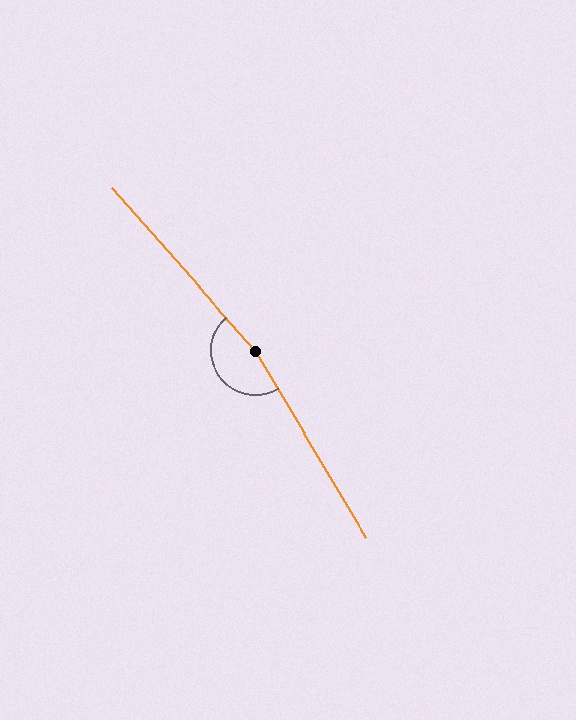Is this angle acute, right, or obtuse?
It is obtuse.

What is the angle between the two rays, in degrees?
Approximately 169 degrees.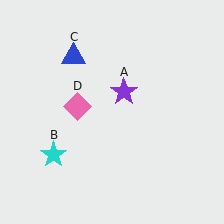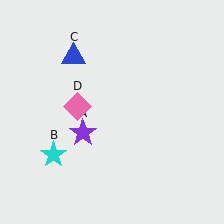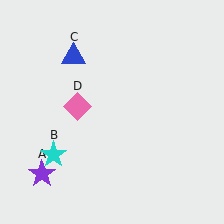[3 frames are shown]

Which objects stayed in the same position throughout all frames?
Cyan star (object B) and blue triangle (object C) and pink diamond (object D) remained stationary.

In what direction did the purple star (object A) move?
The purple star (object A) moved down and to the left.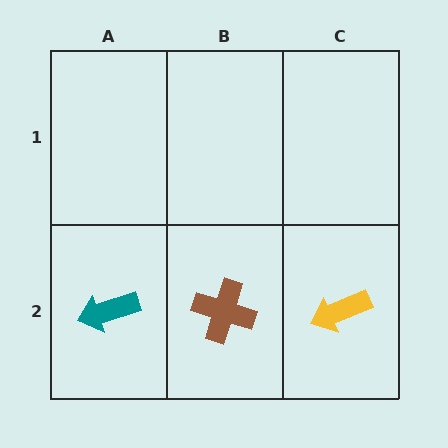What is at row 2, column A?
A teal arrow.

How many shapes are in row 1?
0 shapes.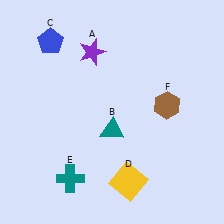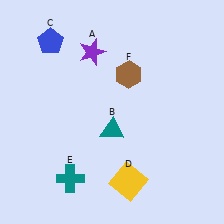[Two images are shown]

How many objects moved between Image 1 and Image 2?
1 object moved between the two images.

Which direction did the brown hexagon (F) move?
The brown hexagon (F) moved left.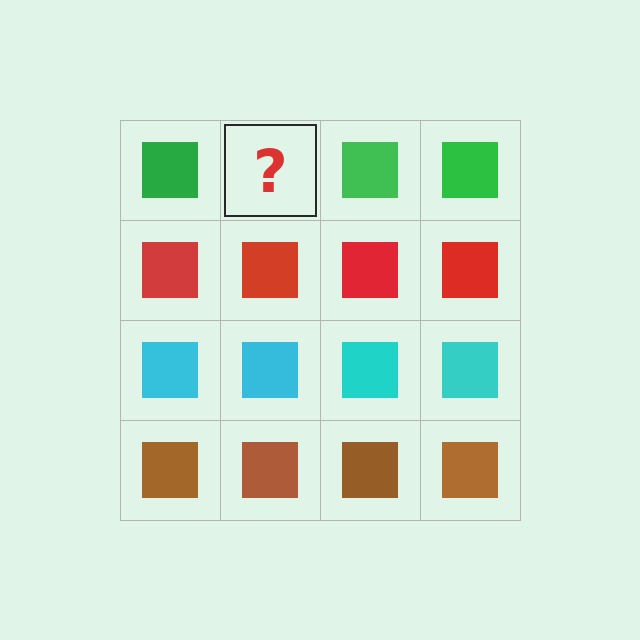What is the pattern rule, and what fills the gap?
The rule is that each row has a consistent color. The gap should be filled with a green square.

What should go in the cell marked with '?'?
The missing cell should contain a green square.